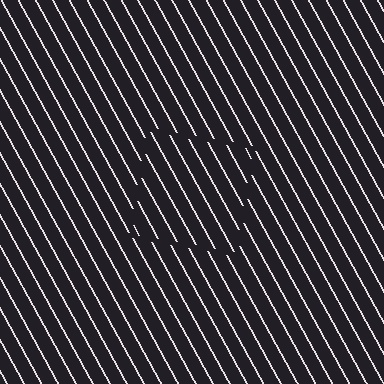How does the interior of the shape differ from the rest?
The interior of the shape contains the same grating, shifted by half a period — the contour is defined by the phase discontinuity where line-ends from the inner and outer gratings abut.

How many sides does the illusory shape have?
4 sides — the line-ends trace a square.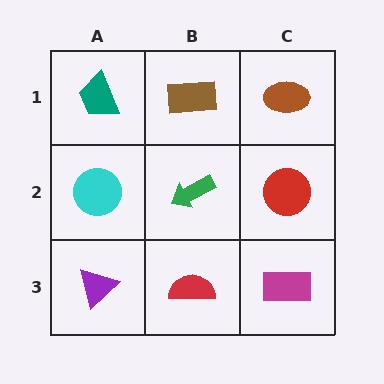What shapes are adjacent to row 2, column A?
A teal trapezoid (row 1, column A), a purple triangle (row 3, column A), a green arrow (row 2, column B).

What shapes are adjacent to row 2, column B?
A brown rectangle (row 1, column B), a red semicircle (row 3, column B), a cyan circle (row 2, column A), a red circle (row 2, column C).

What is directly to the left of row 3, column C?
A red semicircle.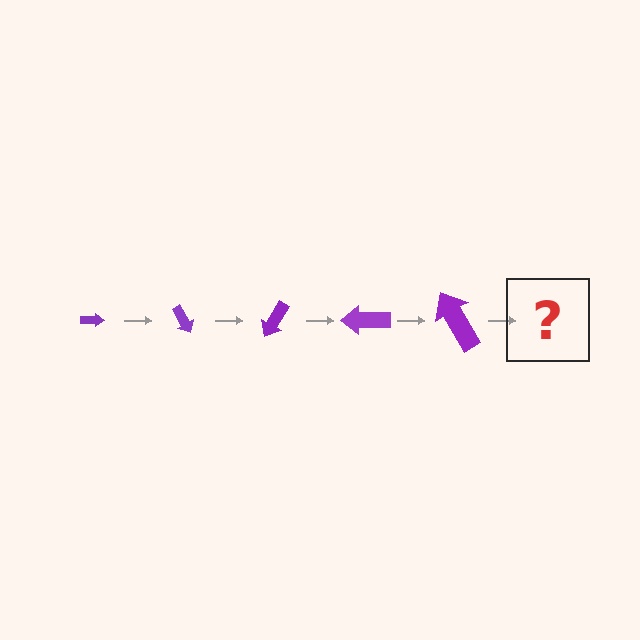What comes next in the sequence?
The next element should be an arrow, larger than the previous one and rotated 300 degrees from the start.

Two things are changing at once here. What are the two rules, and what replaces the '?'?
The two rules are that the arrow grows larger each step and it rotates 60 degrees each step. The '?' should be an arrow, larger than the previous one and rotated 300 degrees from the start.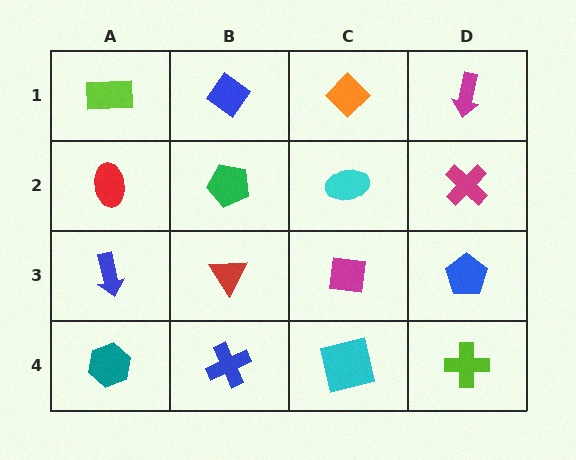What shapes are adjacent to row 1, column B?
A green pentagon (row 2, column B), a lime rectangle (row 1, column A), an orange diamond (row 1, column C).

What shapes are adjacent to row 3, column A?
A red ellipse (row 2, column A), a teal hexagon (row 4, column A), a red triangle (row 3, column B).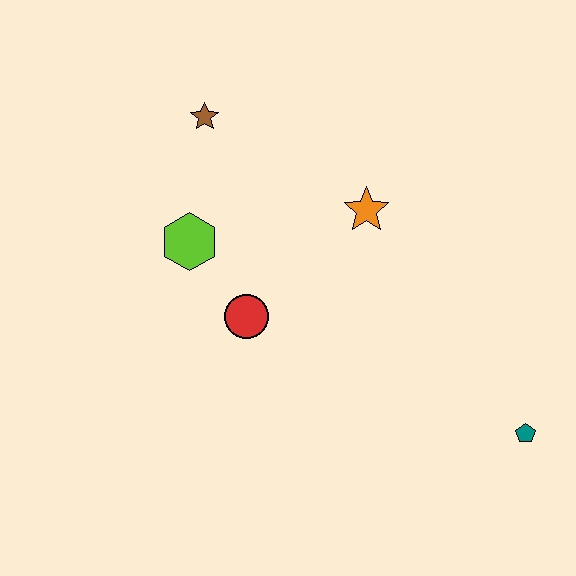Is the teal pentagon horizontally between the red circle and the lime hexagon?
No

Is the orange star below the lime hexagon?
No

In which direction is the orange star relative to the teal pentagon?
The orange star is above the teal pentagon.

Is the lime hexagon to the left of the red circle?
Yes